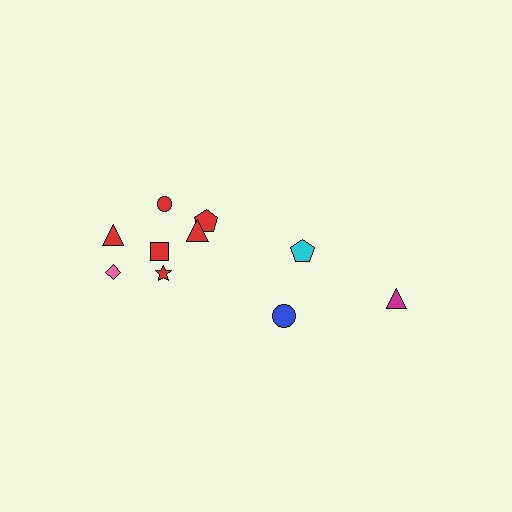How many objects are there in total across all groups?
There are 10 objects.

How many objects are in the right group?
There are 3 objects.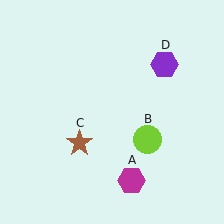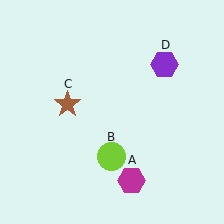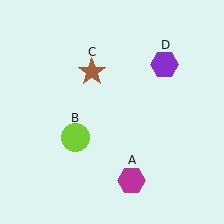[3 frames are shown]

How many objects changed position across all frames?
2 objects changed position: lime circle (object B), brown star (object C).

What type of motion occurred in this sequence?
The lime circle (object B), brown star (object C) rotated clockwise around the center of the scene.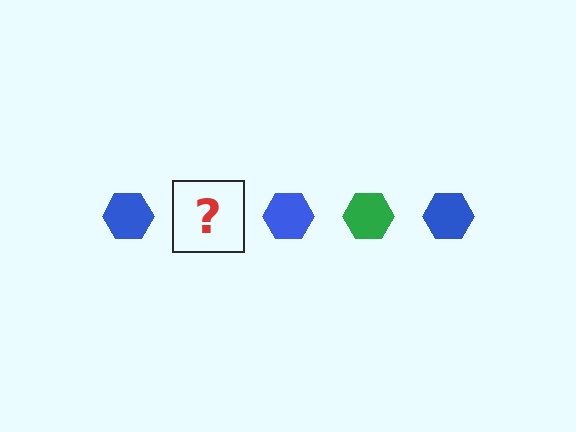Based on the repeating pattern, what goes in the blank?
The blank should be a green hexagon.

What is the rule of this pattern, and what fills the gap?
The rule is that the pattern cycles through blue, green hexagons. The gap should be filled with a green hexagon.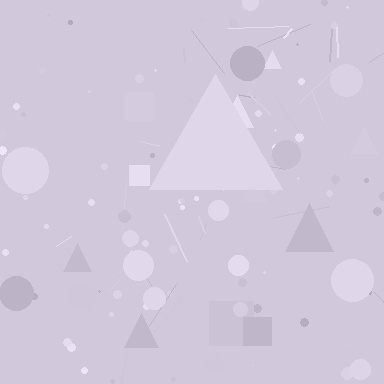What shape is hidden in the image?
A triangle is hidden in the image.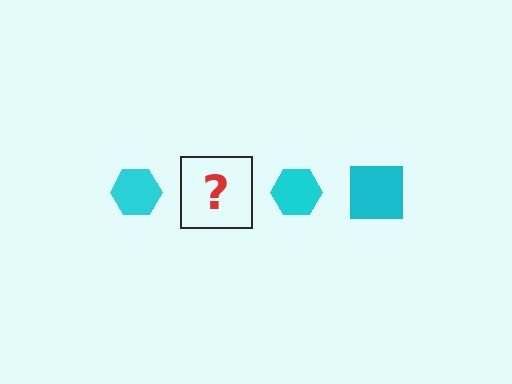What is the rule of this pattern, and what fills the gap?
The rule is that the pattern cycles through hexagon, square shapes in cyan. The gap should be filled with a cyan square.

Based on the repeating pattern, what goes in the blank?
The blank should be a cyan square.